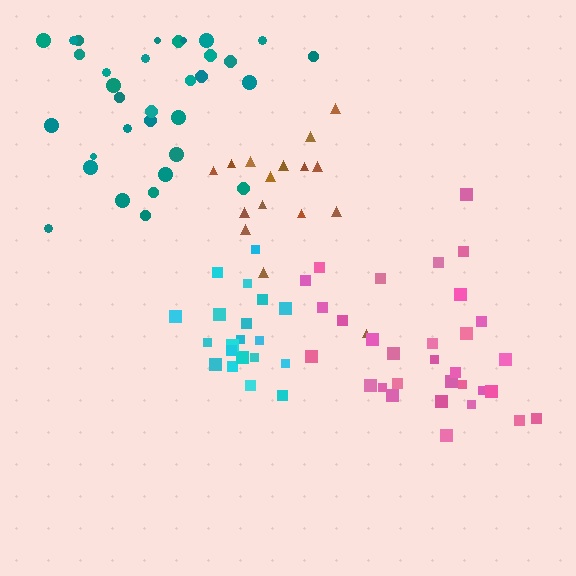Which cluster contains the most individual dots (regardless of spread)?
Teal (33).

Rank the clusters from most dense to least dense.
cyan, teal, pink, brown.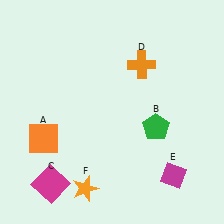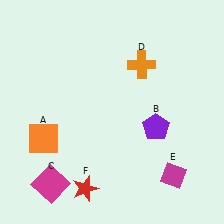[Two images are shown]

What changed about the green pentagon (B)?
In Image 1, B is green. In Image 2, it changed to purple.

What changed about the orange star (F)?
In Image 1, F is orange. In Image 2, it changed to red.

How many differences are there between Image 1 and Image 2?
There are 2 differences between the two images.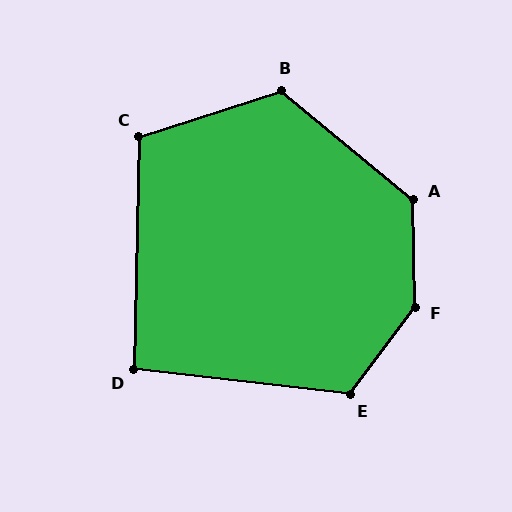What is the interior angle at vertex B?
Approximately 123 degrees (obtuse).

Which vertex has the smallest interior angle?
D, at approximately 95 degrees.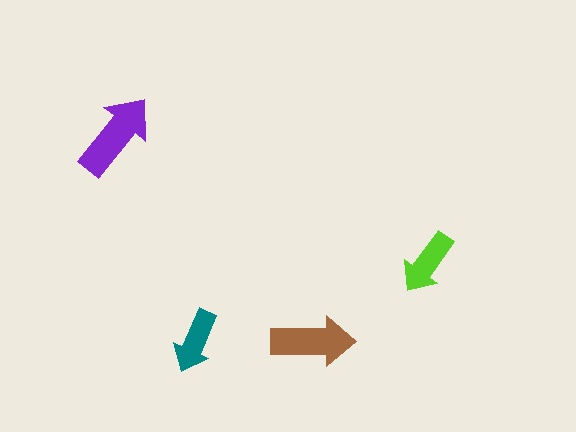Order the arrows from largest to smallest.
the purple one, the brown one, the lime one, the teal one.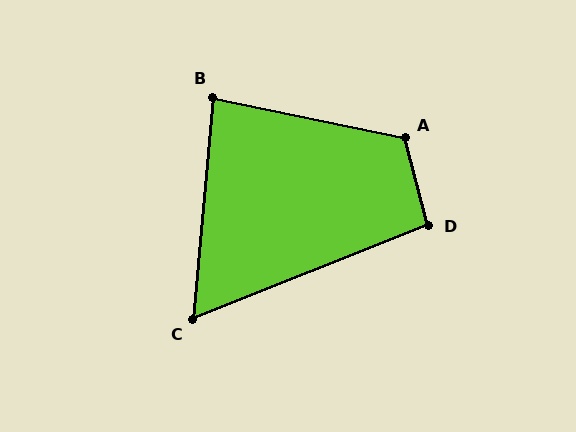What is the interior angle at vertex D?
Approximately 97 degrees (obtuse).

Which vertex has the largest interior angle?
A, at approximately 117 degrees.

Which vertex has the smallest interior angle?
C, at approximately 63 degrees.